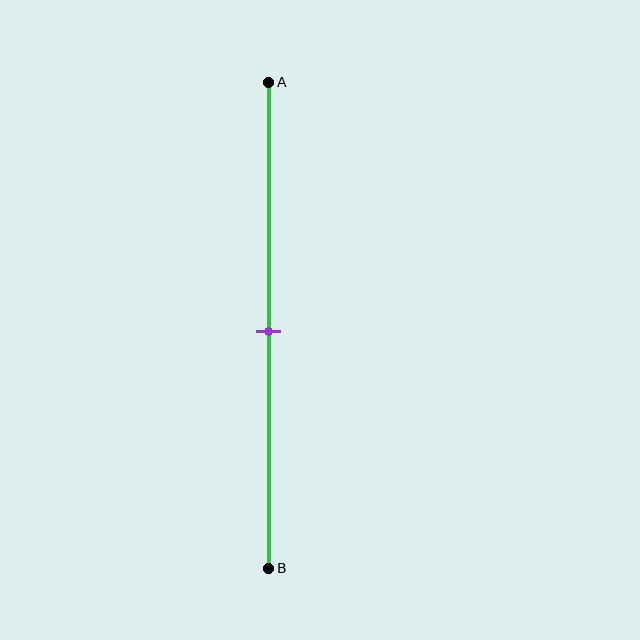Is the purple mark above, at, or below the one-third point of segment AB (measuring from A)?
The purple mark is below the one-third point of segment AB.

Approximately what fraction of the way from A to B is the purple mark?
The purple mark is approximately 50% of the way from A to B.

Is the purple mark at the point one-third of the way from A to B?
No, the mark is at about 50% from A, not at the 33% one-third point.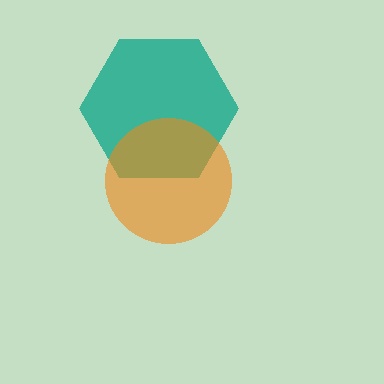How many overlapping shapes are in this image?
There are 2 overlapping shapes in the image.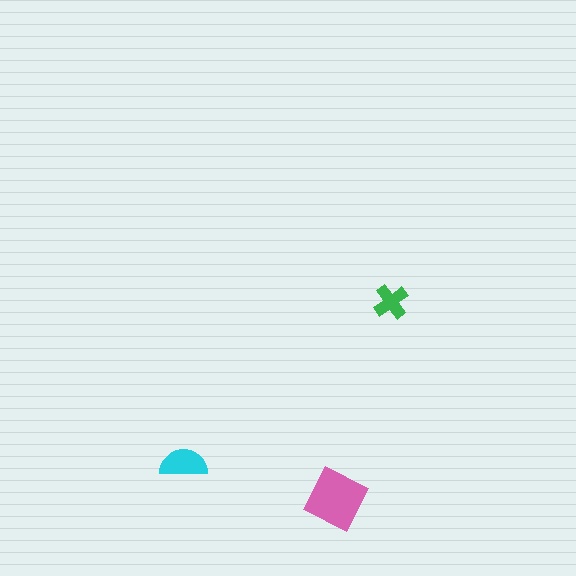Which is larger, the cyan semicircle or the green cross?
The cyan semicircle.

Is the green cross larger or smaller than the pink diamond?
Smaller.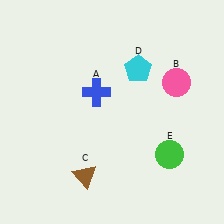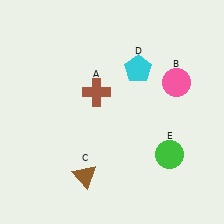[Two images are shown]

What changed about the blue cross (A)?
In Image 1, A is blue. In Image 2, it changed to brown.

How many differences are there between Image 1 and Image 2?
There is 1 difference between the two images.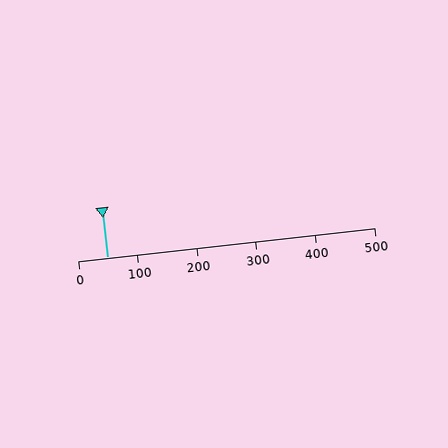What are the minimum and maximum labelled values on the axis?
The axis runs from 0 to 500.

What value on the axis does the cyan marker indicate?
The marker indicates approximately 50.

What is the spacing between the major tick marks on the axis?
The major ticks are spaced 100 apart.